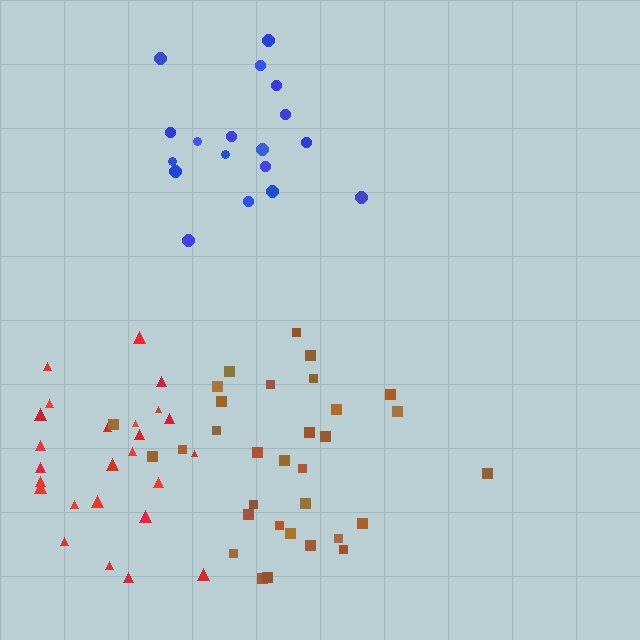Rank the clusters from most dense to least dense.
brown, red, blue.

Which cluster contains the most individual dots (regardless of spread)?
Brown (32).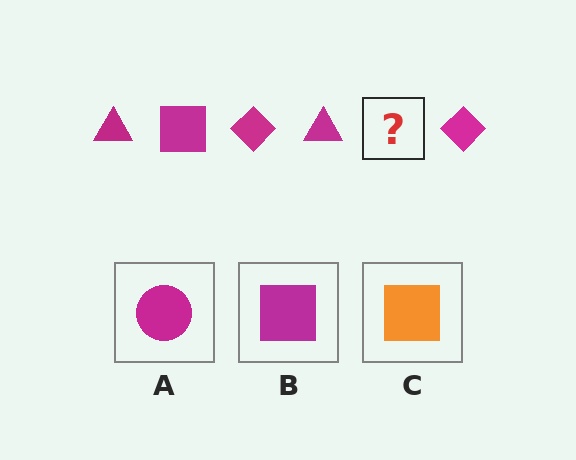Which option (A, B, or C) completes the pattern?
B.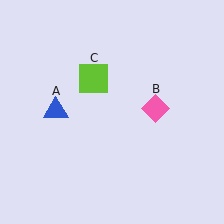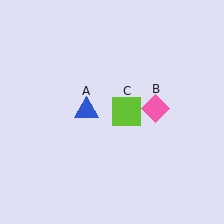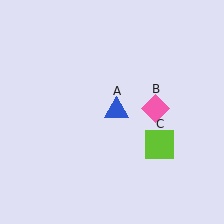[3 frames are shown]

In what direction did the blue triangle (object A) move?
The blue triangle (object A) moved right.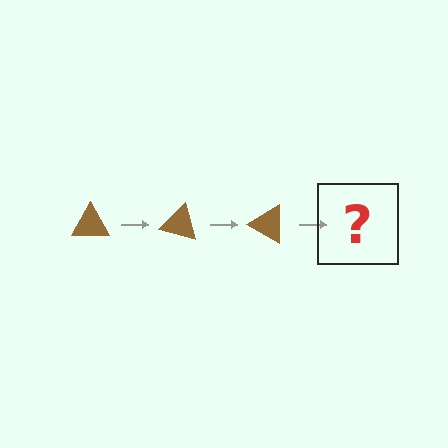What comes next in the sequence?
The next element should be a brown triangle rotated 45 degrees.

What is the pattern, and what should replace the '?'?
The pattern is that the triangle rotates 15 degrees each step. The '?' should be a brown triangle rotated 45 degrees.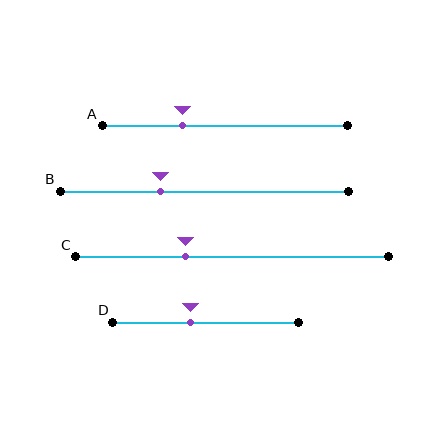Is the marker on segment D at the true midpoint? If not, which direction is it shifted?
No, the marker on segment D is shifted to the left by about 8% of the segment length.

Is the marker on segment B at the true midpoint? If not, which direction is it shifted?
No, the marker on segment B is shifted to the left by about 15% of the segment length.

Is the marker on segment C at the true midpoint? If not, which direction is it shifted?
No, the marker on segment C is shifted to the left by about 15% of the segment length.